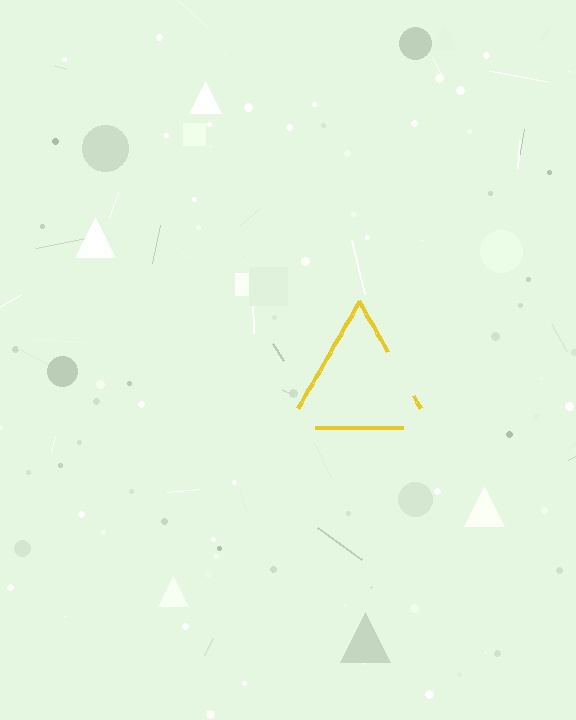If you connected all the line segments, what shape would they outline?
They would outline a triangle.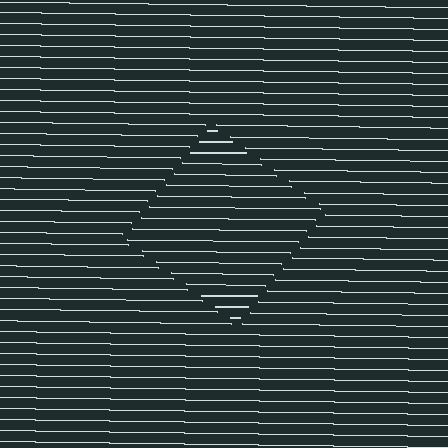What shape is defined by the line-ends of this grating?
An illusory square. The interior of the shape contains the same grating, shifted by half a period — the contour is defined by the phase discontinuity where line-ends from the inner and outer gratings abut.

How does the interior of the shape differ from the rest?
The interior of the shape contains the same grating, shifted by half a period — the contour is defined by the phase discontinuity where line-ends from the inner and outer gratings abut.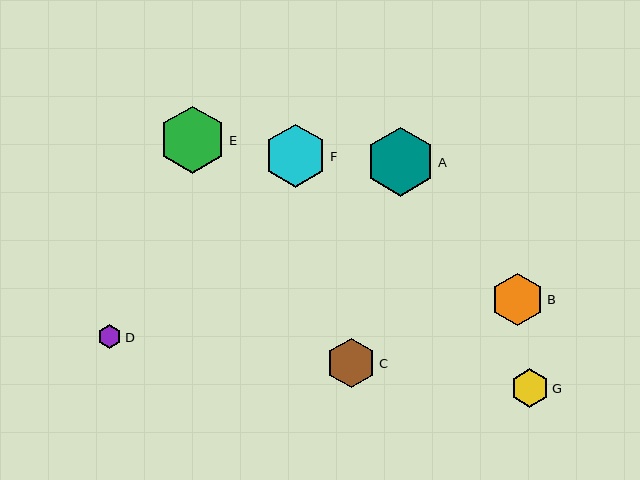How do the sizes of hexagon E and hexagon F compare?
Hexagon E and hexagon F are approximately the same size.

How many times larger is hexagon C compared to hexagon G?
Hexagon C is approximately 1.3 times the size of hexagon G.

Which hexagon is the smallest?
Hexagon D is the smallest with a size of approximately 24 pixels.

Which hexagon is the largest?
Hexagon A is the largest with a size of approximately 69 pixels.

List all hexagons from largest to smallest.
From largest to smallest: A, E, F, B, C, G, D.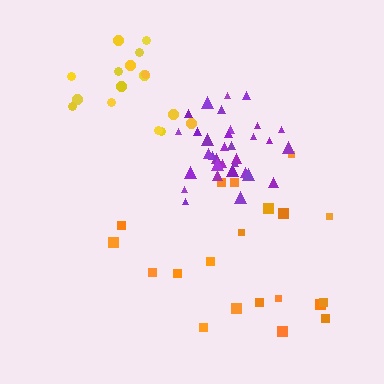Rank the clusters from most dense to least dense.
purple, yellow, orange.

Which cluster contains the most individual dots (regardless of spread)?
Purple (33).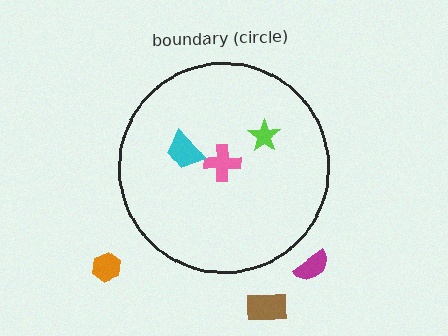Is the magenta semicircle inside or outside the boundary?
Outside.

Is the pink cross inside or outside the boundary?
Inside.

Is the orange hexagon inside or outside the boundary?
Outside.